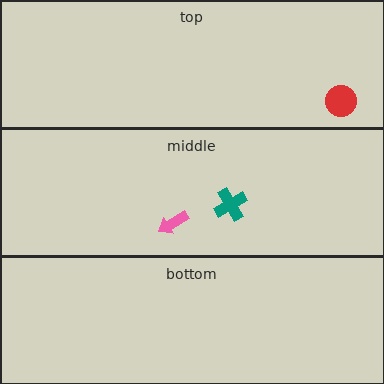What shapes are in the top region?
The red circle.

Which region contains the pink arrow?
The middle region.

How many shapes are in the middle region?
2.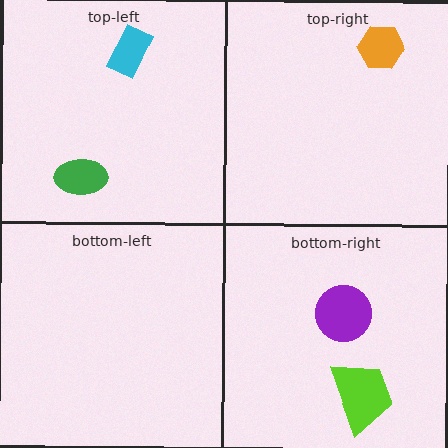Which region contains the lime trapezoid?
The bottom-right region.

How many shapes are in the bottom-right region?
2.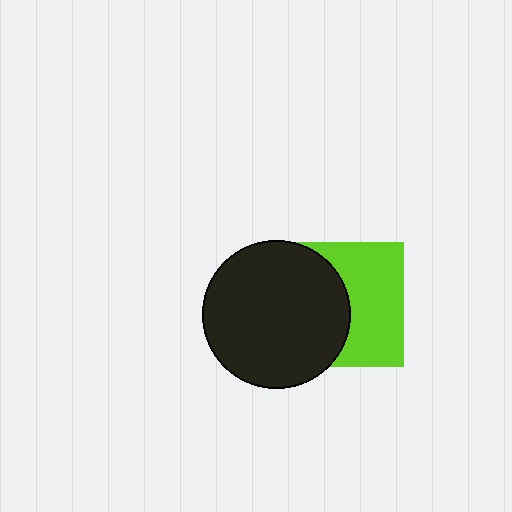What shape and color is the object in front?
The object in front is a black circle.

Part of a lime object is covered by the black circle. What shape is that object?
It is a square.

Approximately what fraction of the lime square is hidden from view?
Roughly 48% of the lime square is hidden behind the black circle.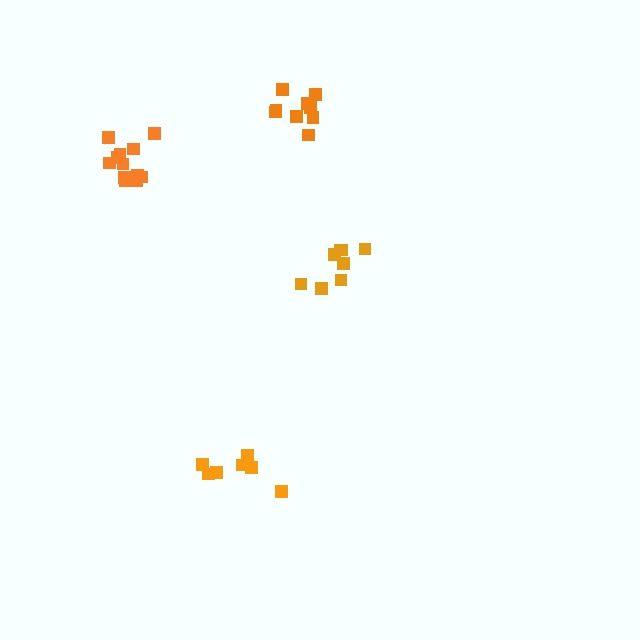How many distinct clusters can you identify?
There are 4 distinct clusters.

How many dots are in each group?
Group 1: 9 dots, Group 2: 7 dots, Group 3: 12 dots, Group 4: 8 dots (36 total).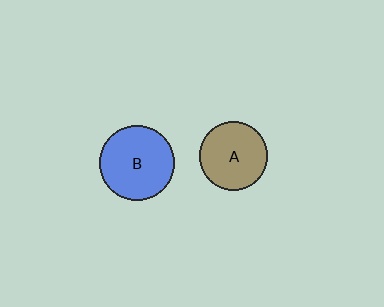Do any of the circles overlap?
No, none of the circles overlap.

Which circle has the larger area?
Circle B (blue).